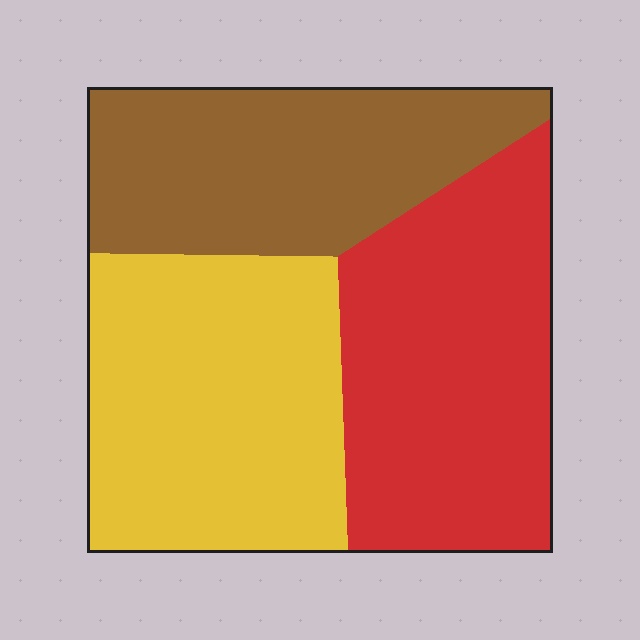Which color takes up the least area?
Brown, at roughly 30%.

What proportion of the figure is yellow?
Yellow covers roughly 35% of the figure.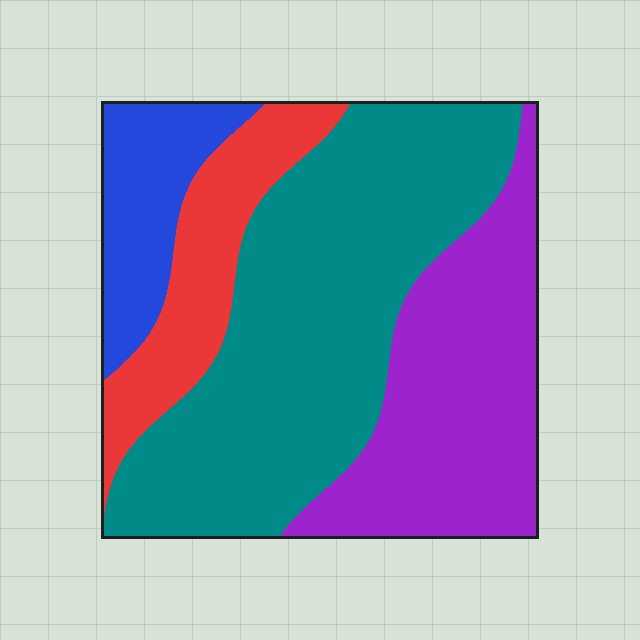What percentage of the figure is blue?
Blue takes up less than a sixth of the figure.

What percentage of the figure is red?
Red covers 14% of the figure.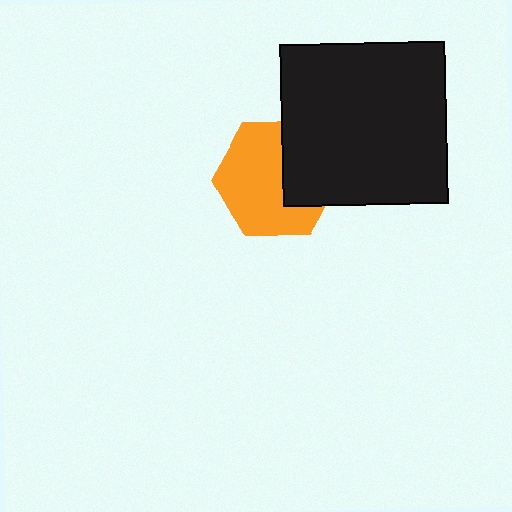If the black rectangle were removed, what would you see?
You would see the complete orange hexagon.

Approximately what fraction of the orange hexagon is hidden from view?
Roughly 35% of the orange hexagon is hidden behind the black rectangle.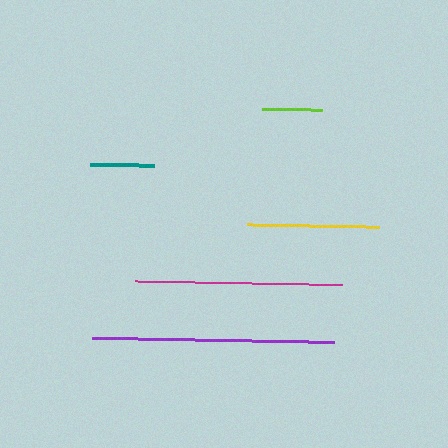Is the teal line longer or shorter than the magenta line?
The magenta line is longer than the teal line.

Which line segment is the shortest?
The lime line is the shortest at approximately 60 pixels.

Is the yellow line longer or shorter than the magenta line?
The magenta line is longer than the yellow line.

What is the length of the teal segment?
The teal segment is approximately 63 pixels long.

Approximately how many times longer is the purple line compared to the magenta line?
The purple line is approximately 1.2 times the length of the magenta line.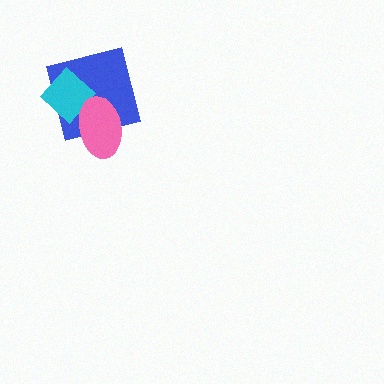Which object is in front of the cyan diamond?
The pink ellipse is in front of the cyan diamond.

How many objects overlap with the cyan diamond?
2 objects overlap with the cyan diamond.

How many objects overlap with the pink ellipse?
2 objects overlap with the pink ellipse.